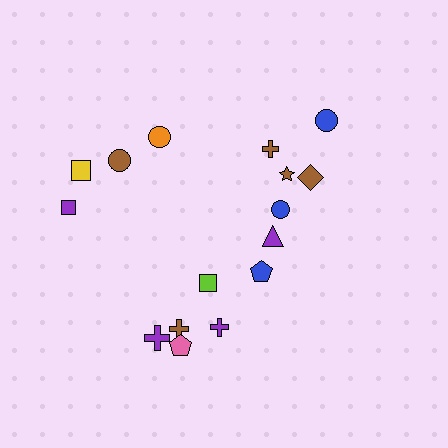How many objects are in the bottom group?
There are 6 objects.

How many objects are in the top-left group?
There are 4 objects.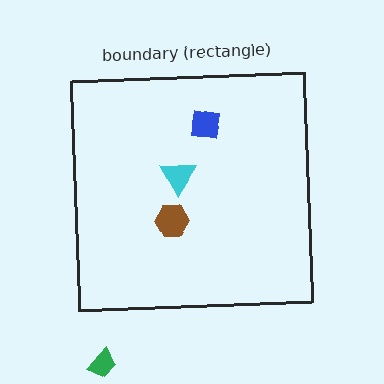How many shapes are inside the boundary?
3 inside, 1 outside.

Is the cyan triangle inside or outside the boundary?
Inside.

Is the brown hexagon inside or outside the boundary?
Inside.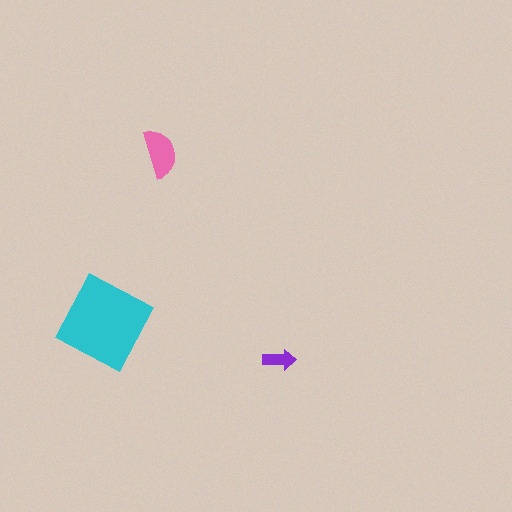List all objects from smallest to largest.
The purple arrow, the pink semicircle, the cyan diamond.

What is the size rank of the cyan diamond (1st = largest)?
1st.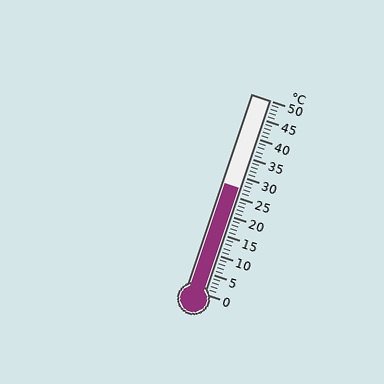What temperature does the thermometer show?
The thermometer shows approximately 27°C.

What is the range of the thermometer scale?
The thermometer scale ranges from 0°C to 50°C.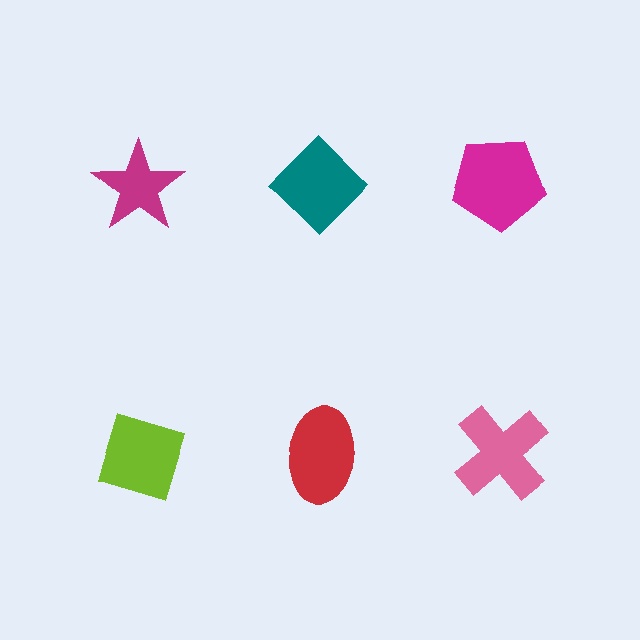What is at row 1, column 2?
A teal diamond.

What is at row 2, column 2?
A red ellipse.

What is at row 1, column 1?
A magenta star.